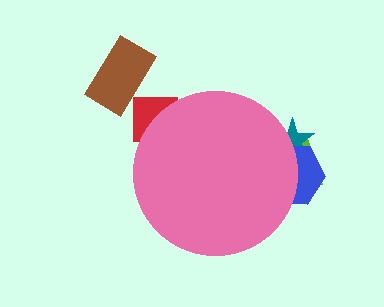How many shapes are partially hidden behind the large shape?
4 shapes are partially hidden.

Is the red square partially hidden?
Yes, the red square is partially hidden behind the pink circle.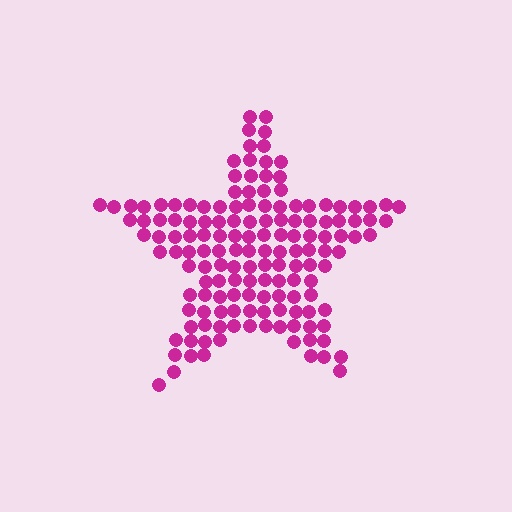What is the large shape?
The large shape is a star.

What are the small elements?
The small elements are circles.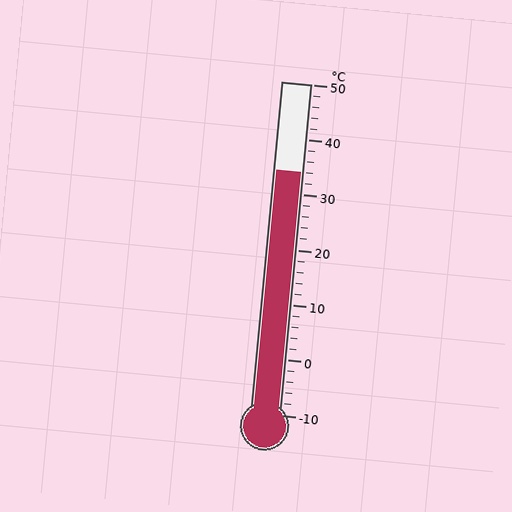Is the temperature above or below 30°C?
The temperature is above 30°C.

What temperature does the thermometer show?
The thermometer shows approximately 34°C.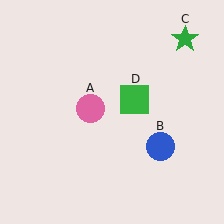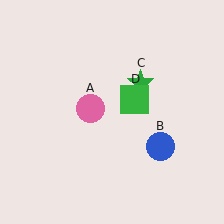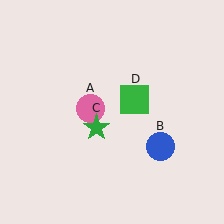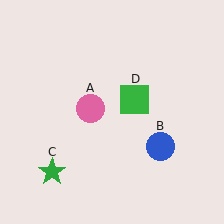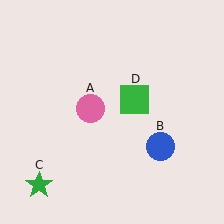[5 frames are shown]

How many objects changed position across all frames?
1 object changed position: green star (object C).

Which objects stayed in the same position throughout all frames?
Pink circle (object A) and blue circle (object B) and green square (object D) remained stationary.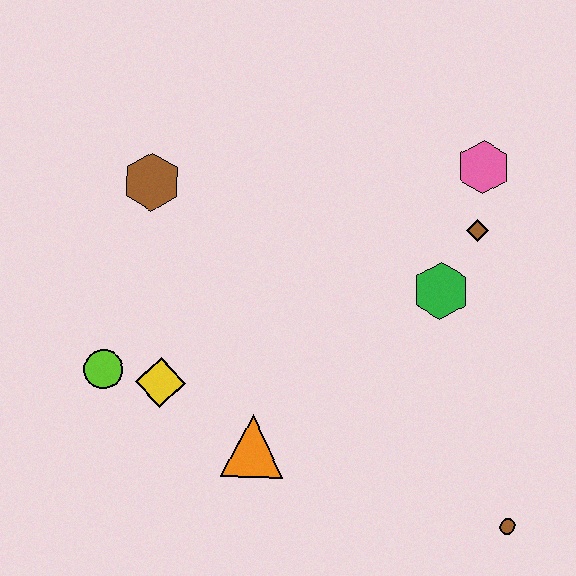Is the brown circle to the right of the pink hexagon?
Yes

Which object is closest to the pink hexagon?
The brown diamond is closest to the pink hexagon.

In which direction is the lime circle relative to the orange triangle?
The lime circle is to the left of the orange triangle.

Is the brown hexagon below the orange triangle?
No